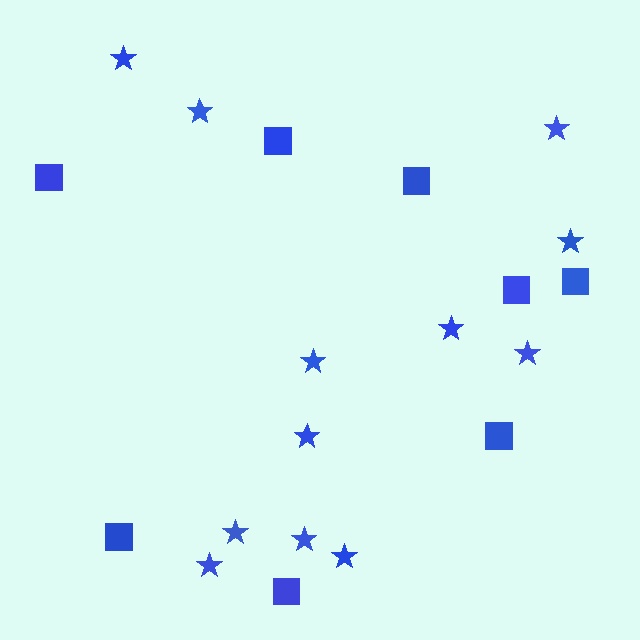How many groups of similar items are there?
There are 2 groups: one group of squares (8) and one group of stars (12).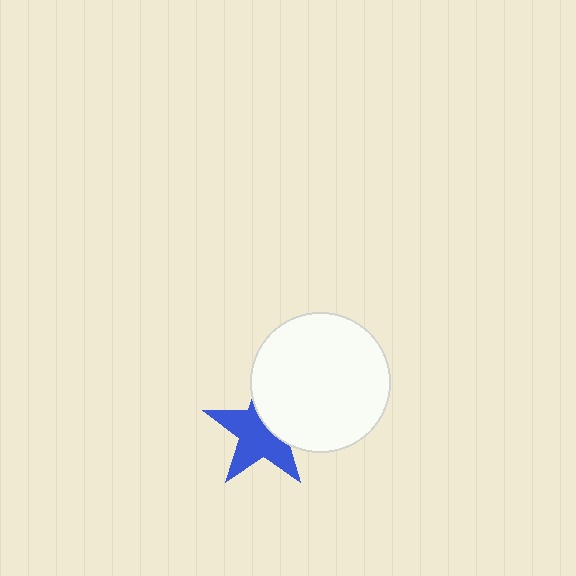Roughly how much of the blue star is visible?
About half of it is visible (roughly 62%).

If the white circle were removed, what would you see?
You would see the complete blue star.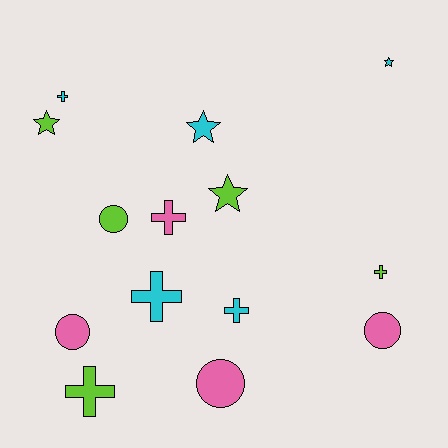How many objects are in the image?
There are 14 objects.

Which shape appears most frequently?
Cross, with 6 objects.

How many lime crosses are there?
There are 2 lime crosses.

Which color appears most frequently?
Lime, with 5 objects.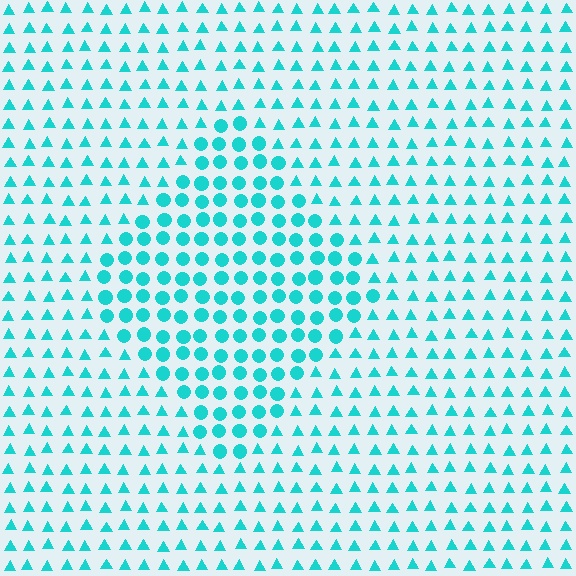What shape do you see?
I see a diamond.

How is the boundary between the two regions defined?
The boundary is defined by a change in element shape: circles inside vs. triangles outside. All elements share the same color and spacing.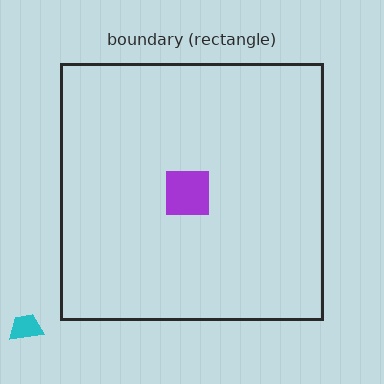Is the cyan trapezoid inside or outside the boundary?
Outside.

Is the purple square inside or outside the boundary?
Inside.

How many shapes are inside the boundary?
1 inside, 1 outside.